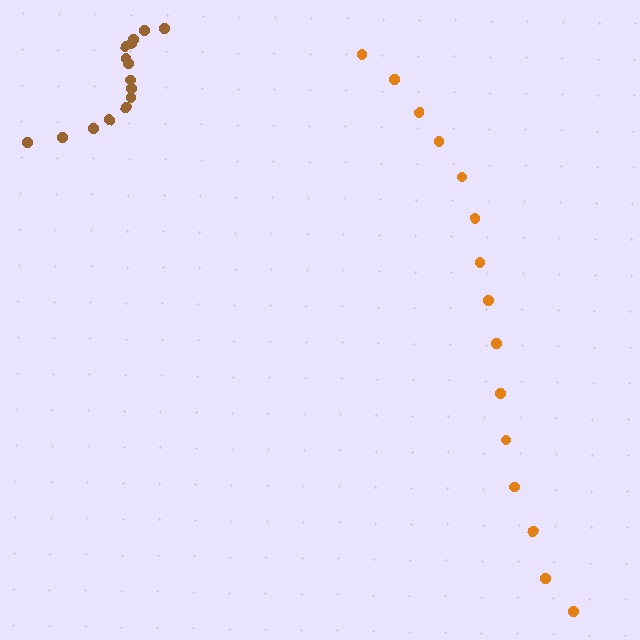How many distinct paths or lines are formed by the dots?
There are 2 distinct paths.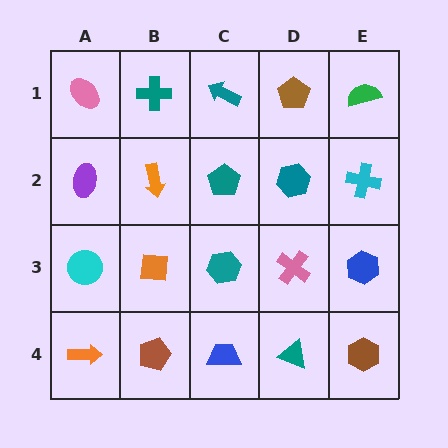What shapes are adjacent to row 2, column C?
A teal arrow (row 1, column C), a teal hexagon (row 3, column C), an orange arrow (row 2, column B), a teal hexagon (row 2, column D).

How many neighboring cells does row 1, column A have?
2.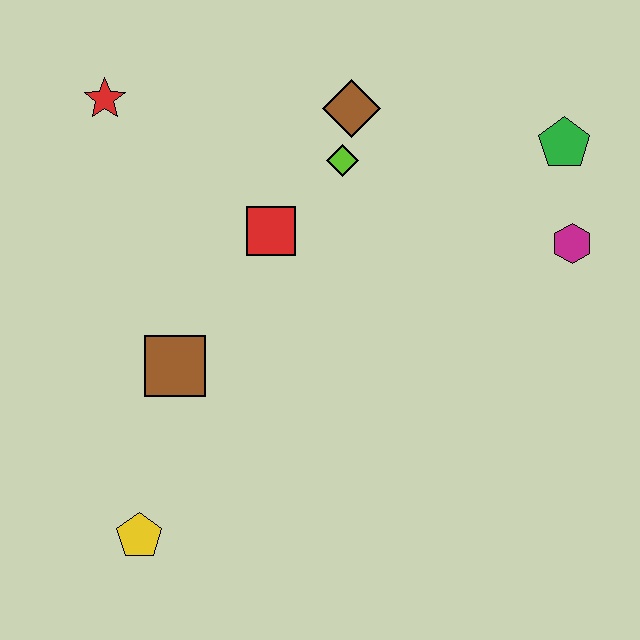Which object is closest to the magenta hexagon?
The green pentagon is closest to the magenta hexagon.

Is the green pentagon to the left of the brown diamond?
No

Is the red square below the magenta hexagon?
No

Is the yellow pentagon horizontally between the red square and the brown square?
No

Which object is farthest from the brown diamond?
The yellow pentagon is farthest from the brown diamond.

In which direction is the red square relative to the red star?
The red square is to the right of the red star.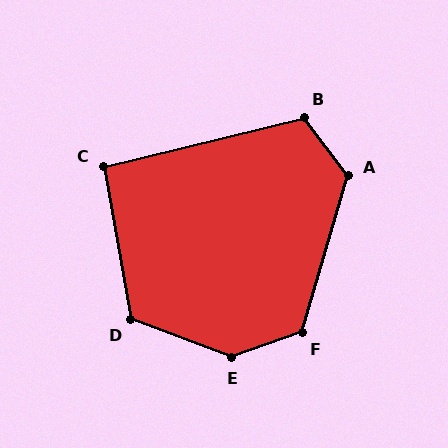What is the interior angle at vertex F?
Approximately 126 degrees (obtuse).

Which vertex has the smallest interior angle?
C, at approximately 94 degrees.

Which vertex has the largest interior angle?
E, at approximately 140 degrees.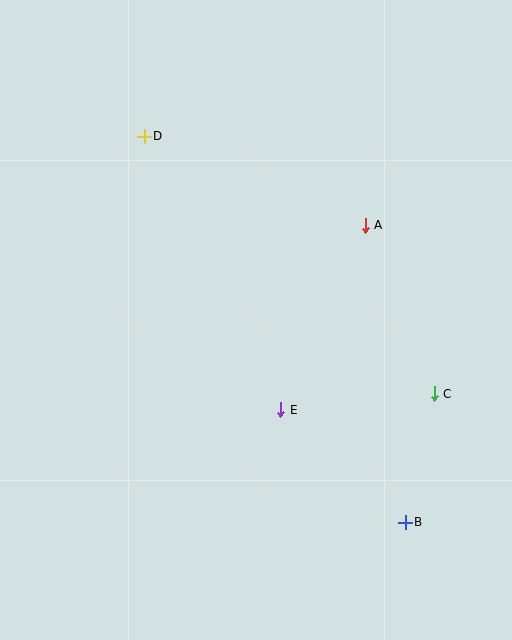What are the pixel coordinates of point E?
Point E is at (281, 410).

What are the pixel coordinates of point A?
Point A is at (365, 225).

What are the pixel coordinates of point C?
Point C is at (434, 394).